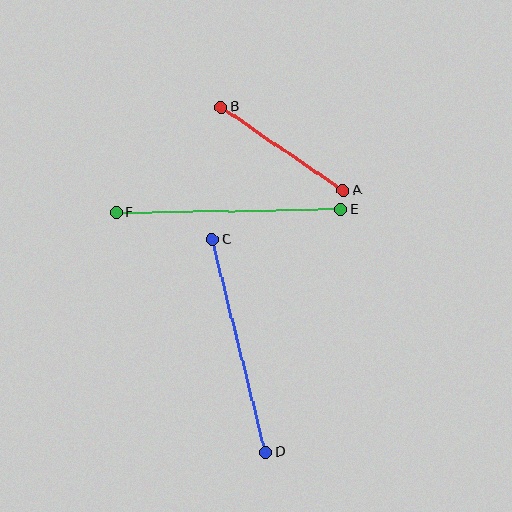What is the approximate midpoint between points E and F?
The midpoint is at approximately (228, 211) pixels.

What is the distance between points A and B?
The distance is approximately 148 pixels.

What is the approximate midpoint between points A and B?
The midpoint is at approximately (282, 149) pixels.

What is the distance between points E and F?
The distance is approximately 225 pixels.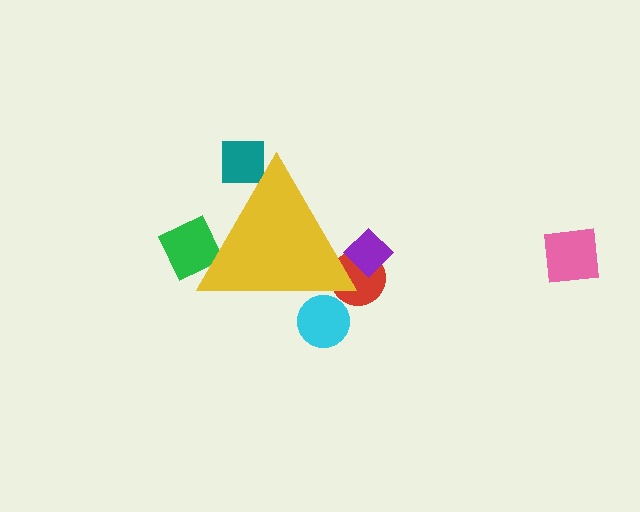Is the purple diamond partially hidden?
Yes, the purple diamond is partially hidden behind the yellow triangle.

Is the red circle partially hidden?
Yes, the red circle is partially hidden behind the yellow triangle.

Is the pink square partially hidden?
No, the pink square is fully visible.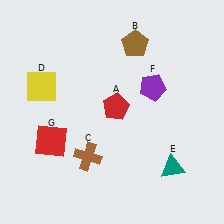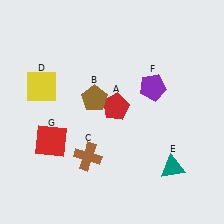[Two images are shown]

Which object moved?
The brown pentagon (B) moved down.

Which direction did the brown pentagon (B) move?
The brown pentagon (B) moved down.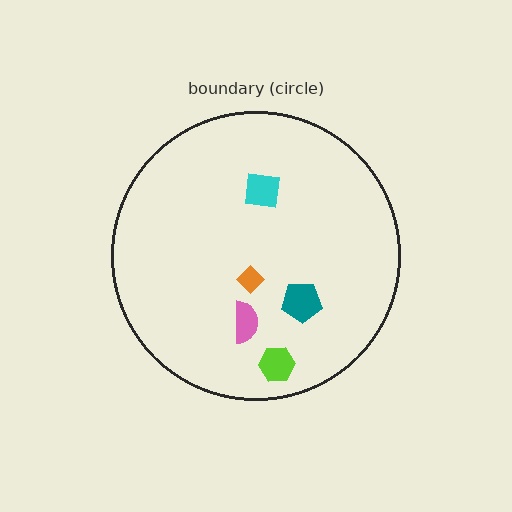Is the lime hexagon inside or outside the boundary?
Inside.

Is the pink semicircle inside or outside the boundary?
Inside.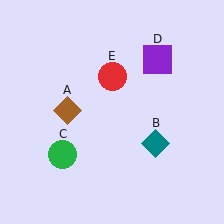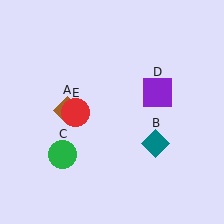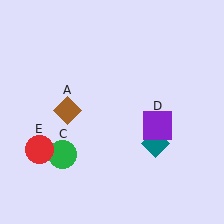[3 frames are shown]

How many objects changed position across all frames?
2 objects changed position: purple square (object D), red circle (object E).